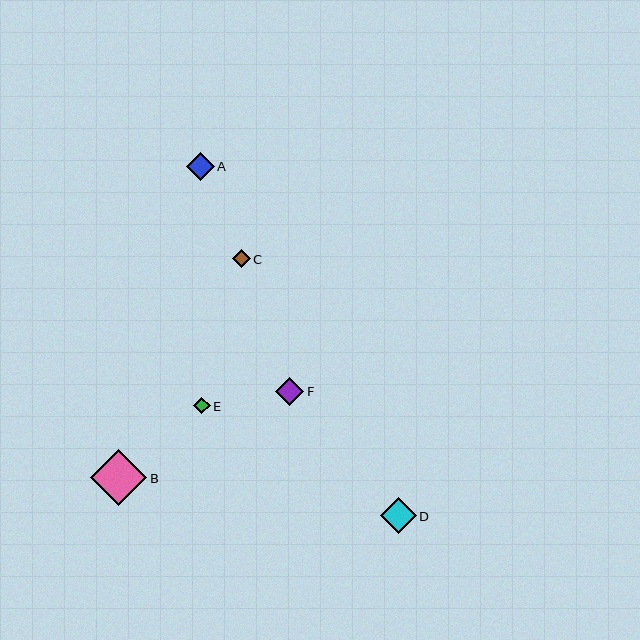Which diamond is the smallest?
Diamond E is the smallest with a size of approximately 16 pixels.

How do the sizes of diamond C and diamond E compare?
Diamond C and diamond E are approximately the same size.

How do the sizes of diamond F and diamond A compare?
Diamond F and diamond A are approximately the same size.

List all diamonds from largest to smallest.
From largest to smallest: B, D, F, A, C, E.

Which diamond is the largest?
Diamond B is the largest with a size of approximately 56 pixels.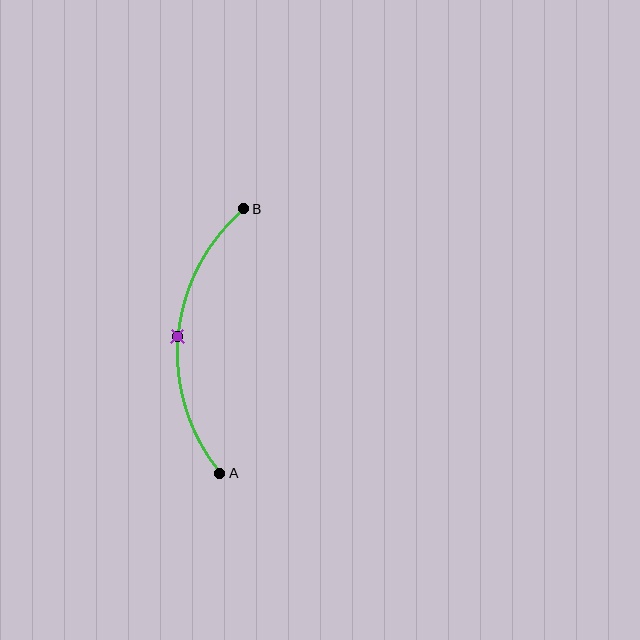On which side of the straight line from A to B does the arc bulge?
The arc bulges to the left of the straight line connecting A and B.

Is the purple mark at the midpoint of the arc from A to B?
Yes. The purple mark lies on the arc at equal arc-length from both A and B — it is the arc midpoint.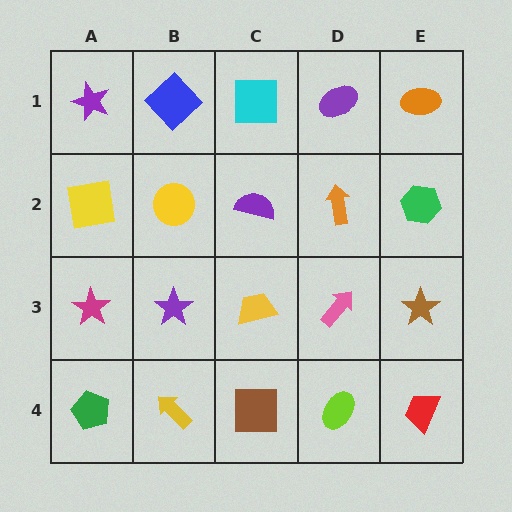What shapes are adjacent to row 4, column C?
A yellow trapezoid (row 3, column C), a yellow arrow (row 4, column B), a lime ellipse (row 4, column D).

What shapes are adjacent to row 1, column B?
A yellow circle (row 2, column B), a purple star (row 1, column A), a cyan square (row 1, column C).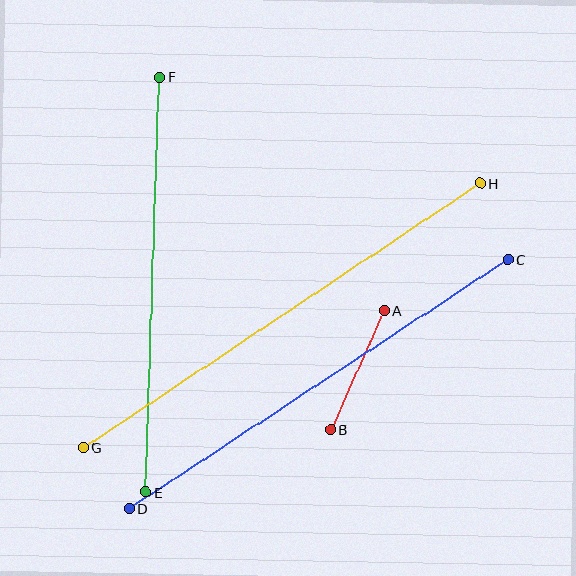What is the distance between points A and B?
The distance is approximately 130 pixels.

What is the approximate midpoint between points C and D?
The midpoint is at approximately (318, 384) pixels.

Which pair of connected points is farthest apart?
Points G and H are farthest apart.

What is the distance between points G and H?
The distance is approximately 477 pixels.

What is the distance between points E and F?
The distance is approximately 415 pixels.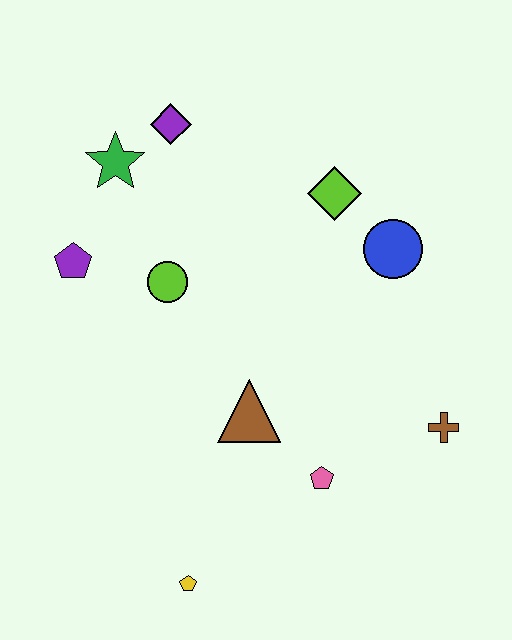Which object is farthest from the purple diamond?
The yellow pentagon is farthest from the purple diamond.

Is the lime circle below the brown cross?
No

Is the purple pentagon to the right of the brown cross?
No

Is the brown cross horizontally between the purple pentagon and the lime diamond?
No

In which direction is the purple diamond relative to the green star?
The purple diamond is to the right of the green star.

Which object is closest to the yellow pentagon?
The pink pentagon is closest to the yellow pentagon.